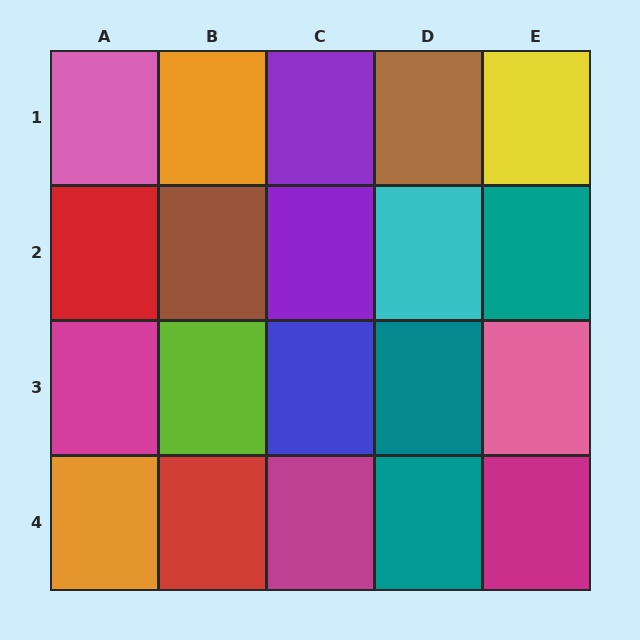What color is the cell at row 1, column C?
Purple.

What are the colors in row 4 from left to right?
Orange, red, magenta, teal, magenta.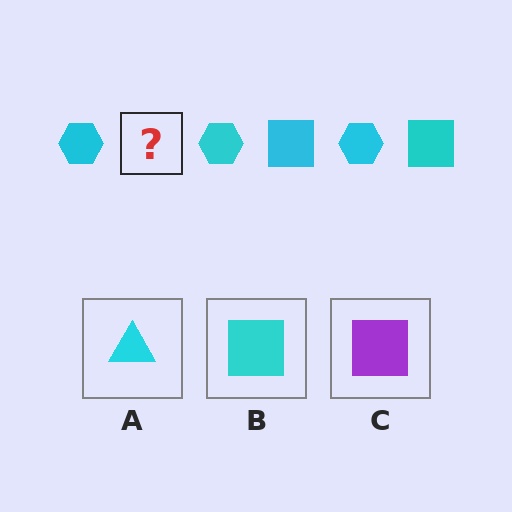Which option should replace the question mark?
Option B.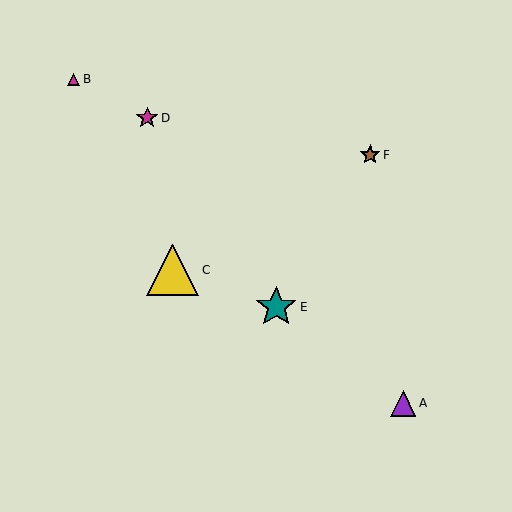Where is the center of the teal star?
The center of the teal star is at (276, 307).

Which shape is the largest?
The yellow triangle (labeled C) is the largest.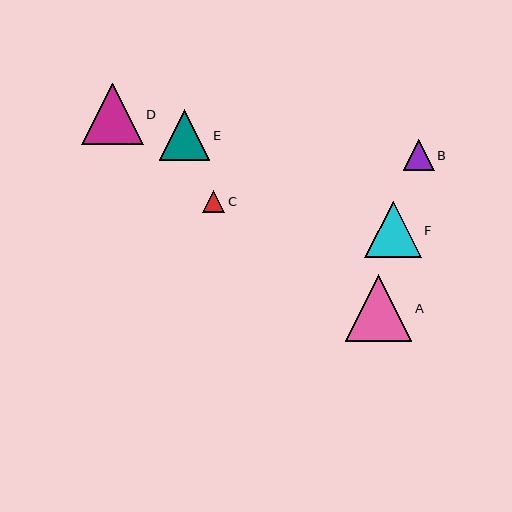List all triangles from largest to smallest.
From largest to smallest: A, D, F, E, B, C.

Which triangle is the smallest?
Triangle C is the smallest with a size of approximately 22 pixels.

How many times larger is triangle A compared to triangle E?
Triangle A is approximately 1.3 times the size of triangle E.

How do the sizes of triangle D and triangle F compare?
Triangle D and triangle F are approximately the same size.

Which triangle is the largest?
Triangle A is the largest with a size of approximately 66 pixels.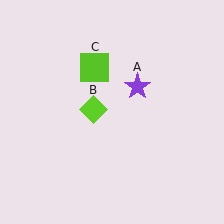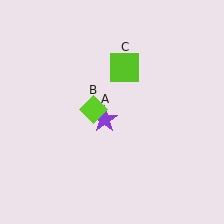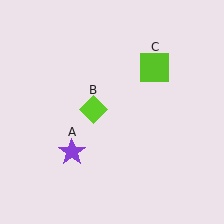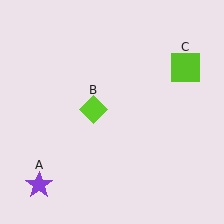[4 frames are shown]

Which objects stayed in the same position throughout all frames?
Lime diamond (object B) remained stationary.